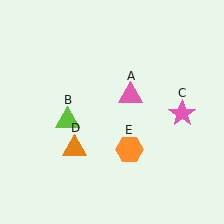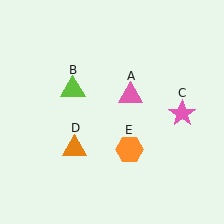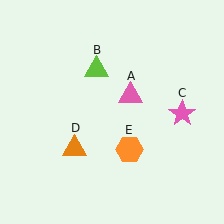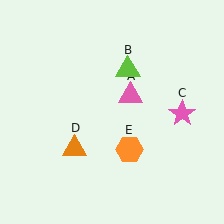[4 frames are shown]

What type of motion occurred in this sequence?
The lime triangle (object B) rotated clockwise around the center of the scene.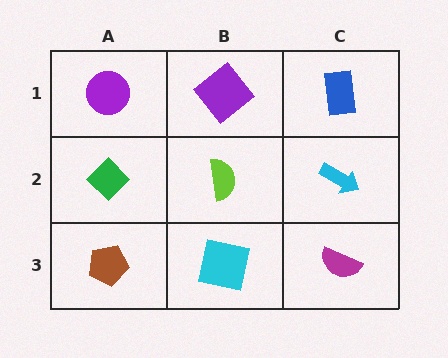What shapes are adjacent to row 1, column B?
A lime semicircle (row 2, column B), a purple circle (row 1, column A), a blue rectangle (row 1, column C).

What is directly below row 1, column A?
A green diamond.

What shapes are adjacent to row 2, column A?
A purple circle (row 1, column A), a brown pentagon (row 3, column A), a lime semicircle (row 2, column B).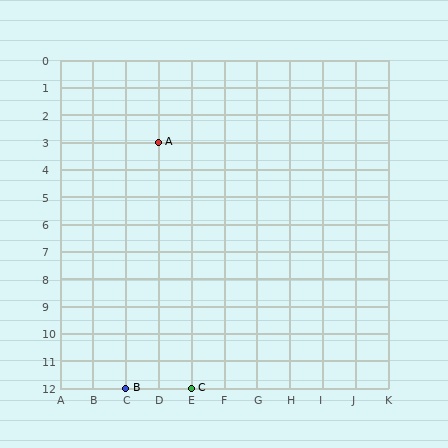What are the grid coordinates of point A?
Point A is at grid coordinates (D, 3).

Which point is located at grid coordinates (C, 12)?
Point B is at (C, 12).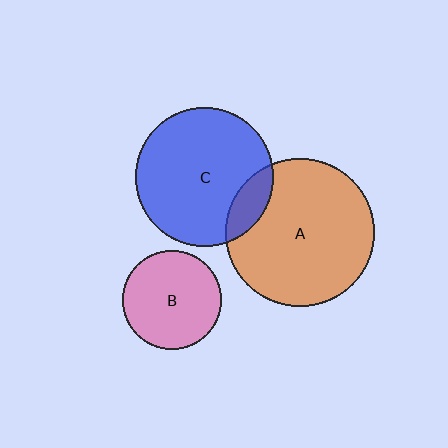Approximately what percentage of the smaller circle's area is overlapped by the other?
Approximately 15%.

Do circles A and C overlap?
Yes.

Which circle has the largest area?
Circle A (orange).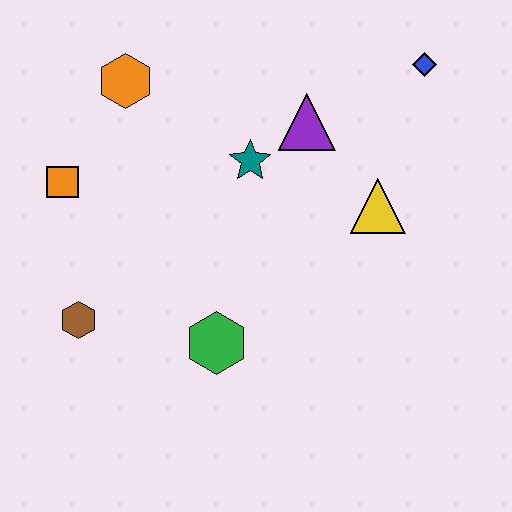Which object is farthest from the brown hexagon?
The blue diamond is farthest from the brown hexagon.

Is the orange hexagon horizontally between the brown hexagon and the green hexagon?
Yes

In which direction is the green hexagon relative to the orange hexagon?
The green hexagon is below the orange hexagon.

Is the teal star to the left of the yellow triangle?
Yes